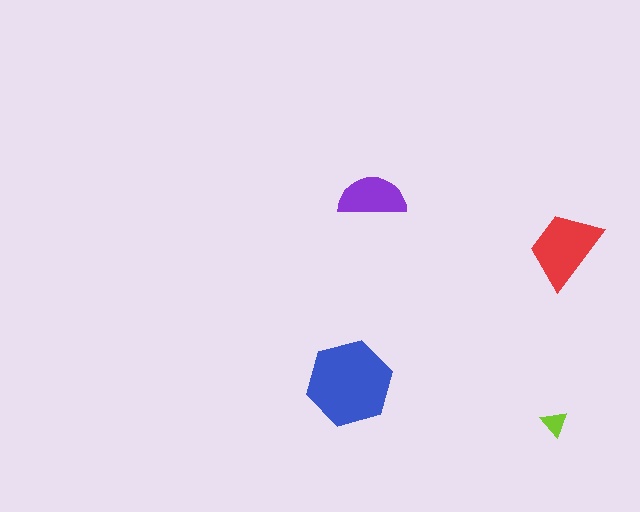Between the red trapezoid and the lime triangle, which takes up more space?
The red trapezoid.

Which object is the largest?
The blue hexagon.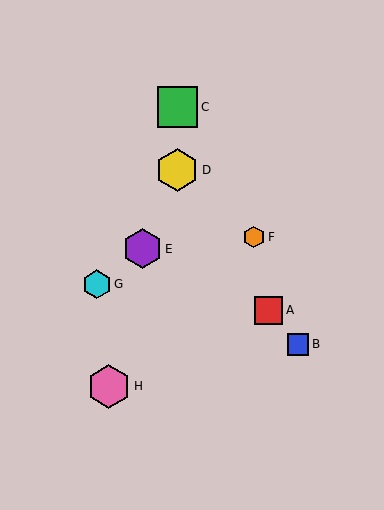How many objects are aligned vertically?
2 objects (C, D) are aligned vertically.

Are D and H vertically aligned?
No, D is at x≈177 and H is at x≈109.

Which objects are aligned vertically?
Objects C, D are aligned vertically.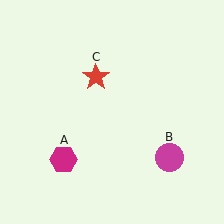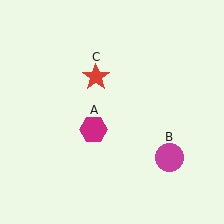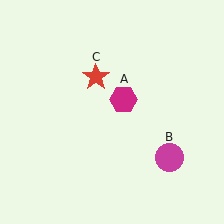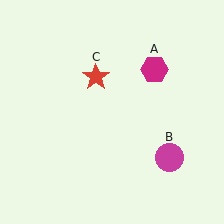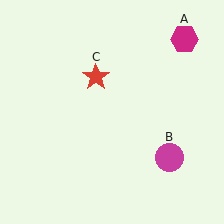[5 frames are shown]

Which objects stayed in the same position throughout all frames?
Magenta circle (object B) and red star (object C) remained stationary.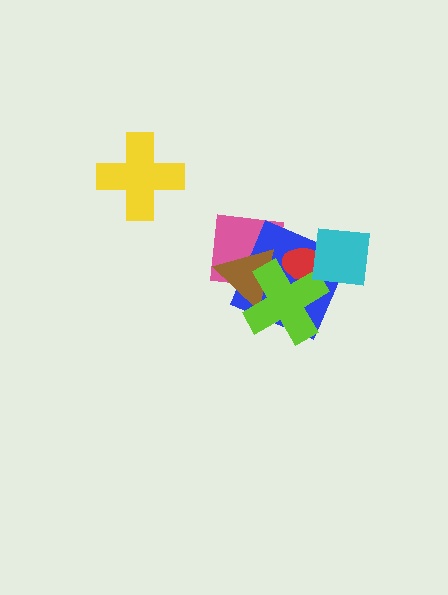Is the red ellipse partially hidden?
Yes, it is partially covered by another shape.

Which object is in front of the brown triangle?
The lime cross is in front of the brown triangle.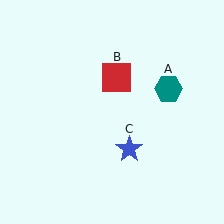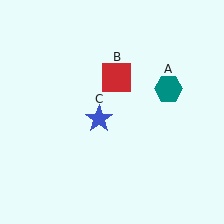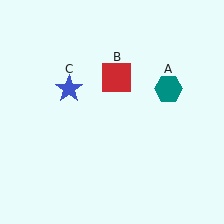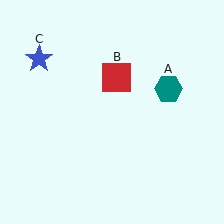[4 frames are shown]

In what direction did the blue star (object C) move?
The blue star (object C) moved up and to the left.